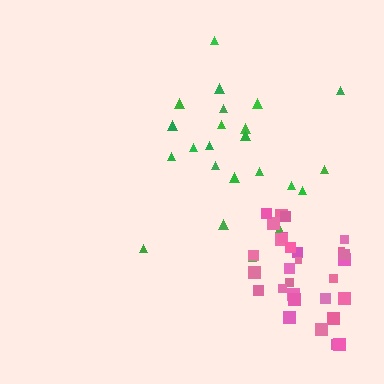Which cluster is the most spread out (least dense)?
Green.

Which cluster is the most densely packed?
Pink.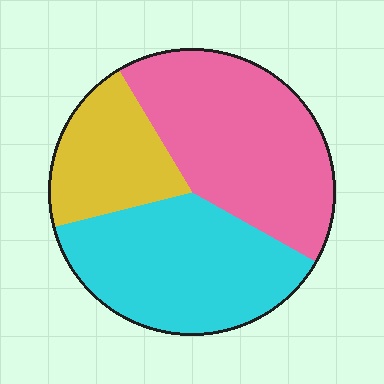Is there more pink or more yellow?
Pink.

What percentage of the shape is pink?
Pink takes up about two fifths (2/5) of the shape.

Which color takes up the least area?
Yellow, at roughly 20%.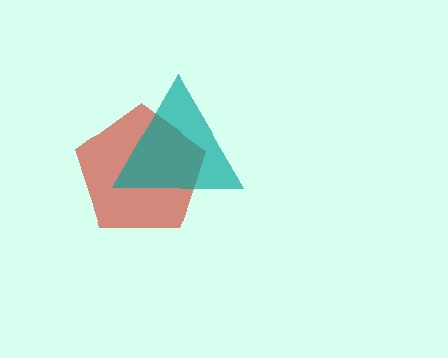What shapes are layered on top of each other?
The layered shapes are: a red pentagon, a teal triangle.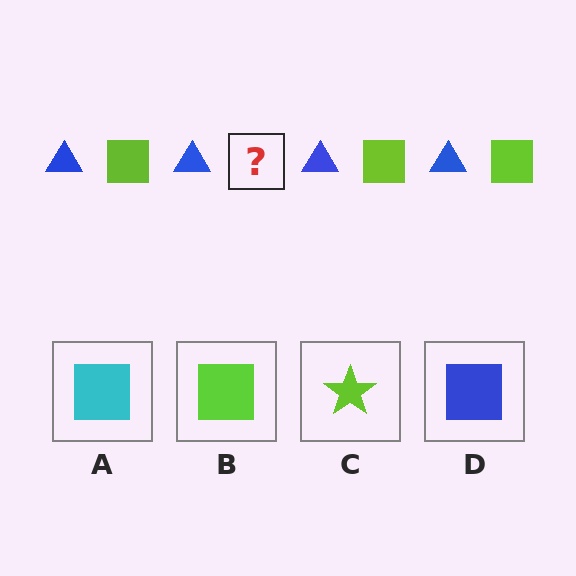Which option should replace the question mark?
Option B.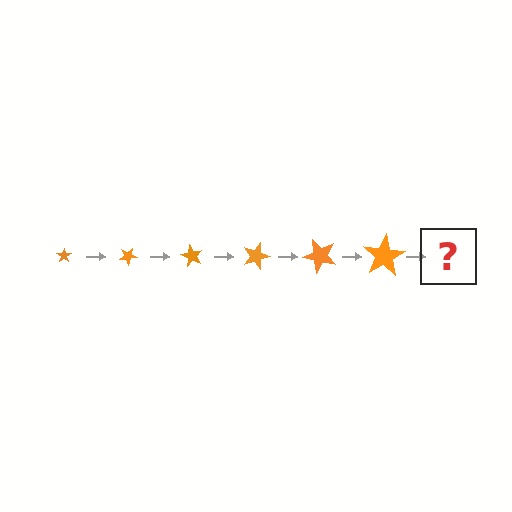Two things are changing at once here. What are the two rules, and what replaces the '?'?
The two rules are that the star grows larger each step and it rotates 30 degrees each step. The '?' should be a star, larger than the previous one and rotated 180 degrees from the start.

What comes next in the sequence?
The next element should be a star, larger than the previous one and rotated 180 degrees from the start.